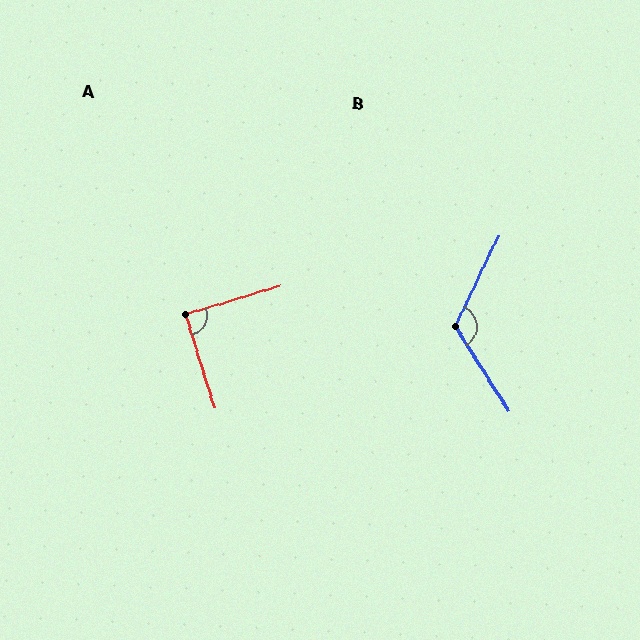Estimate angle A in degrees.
Approximately 89 degrees.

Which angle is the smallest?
A, at approximately 89 degrees.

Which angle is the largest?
B, at approximately 122 degrees.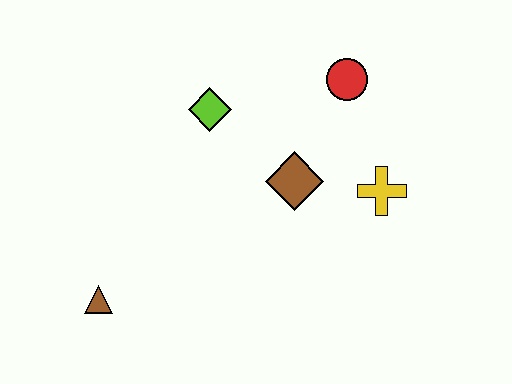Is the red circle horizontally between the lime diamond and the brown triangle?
No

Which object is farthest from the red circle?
The brown triangle is farthest from the red circle.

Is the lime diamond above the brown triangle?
Yes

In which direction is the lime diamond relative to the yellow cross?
The lime diamond is to the left of the yellow cross.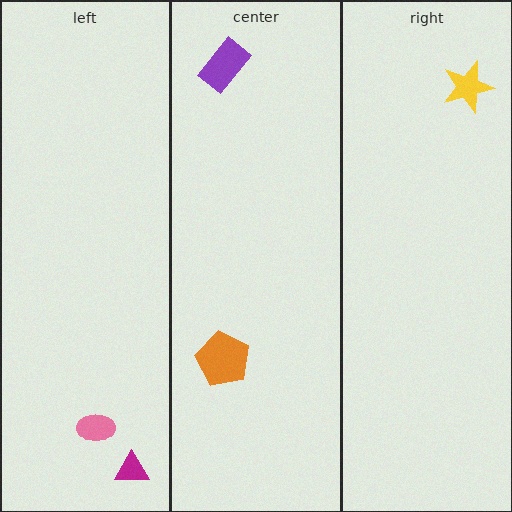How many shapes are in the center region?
2.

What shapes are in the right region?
The yellow star.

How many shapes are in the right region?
1.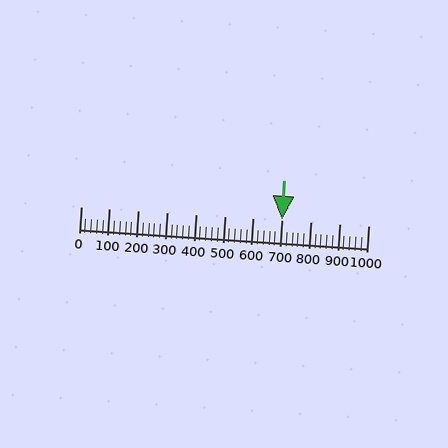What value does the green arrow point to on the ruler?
The green arrow points to approximately 700.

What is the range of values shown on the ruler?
The ruler shows values from 0 to 1000.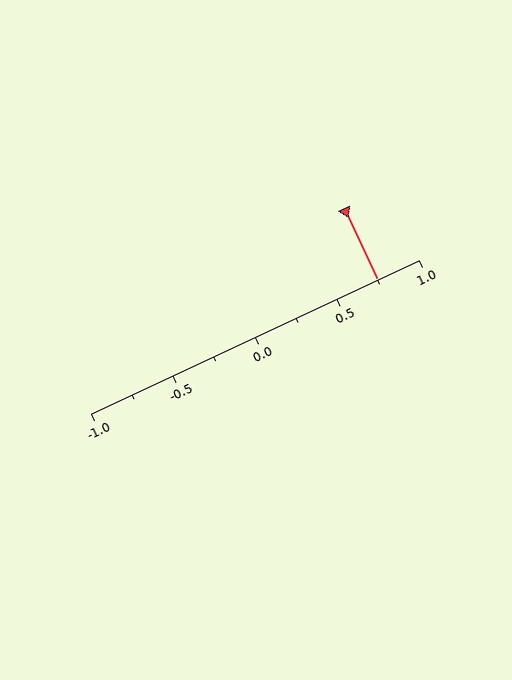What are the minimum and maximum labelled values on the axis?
The axis runs from -1.0 to 1.0.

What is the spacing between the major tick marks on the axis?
The major ticks are spaced 0.5 apart.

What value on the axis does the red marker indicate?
The marker indicates approximately 0.75.